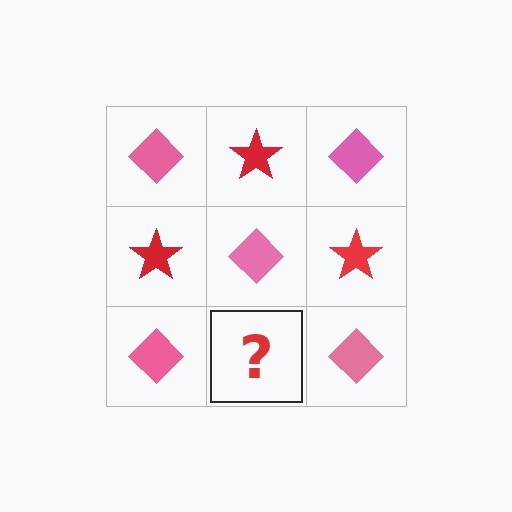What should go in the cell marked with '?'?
The missing cell should contain a red star.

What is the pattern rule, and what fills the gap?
The rule is that it alternates pink diamond and red star in a checkerboard pattern. The gap should be filled with a red star.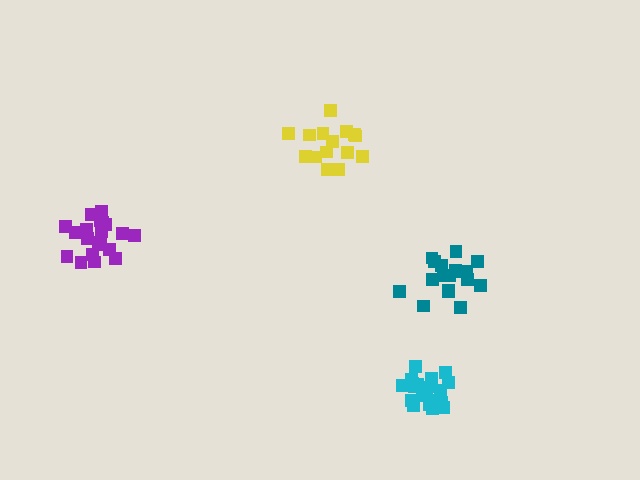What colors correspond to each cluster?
The clusters are colored: teal, purple, yellow, cyan.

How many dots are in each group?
Group 1: 18 dots, Group 2: 20 dots, Group 3: 15 dots, Group 4: 20 dots (73 total).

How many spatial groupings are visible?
There are 4 spatial groupings.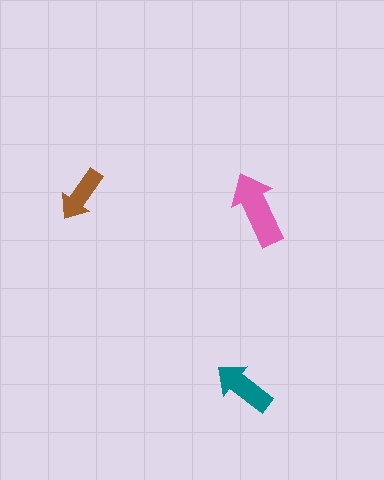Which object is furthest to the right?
The pink arrow is rightmost.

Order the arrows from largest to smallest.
the pink one, the teal one, the brown one.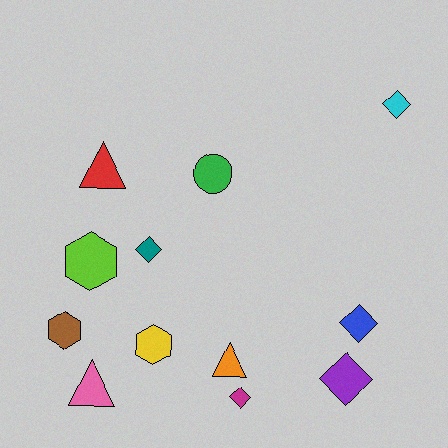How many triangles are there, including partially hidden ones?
There are 3 triangles.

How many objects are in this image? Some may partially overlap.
There are 12 objects.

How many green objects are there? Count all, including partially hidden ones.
There is 1 green object.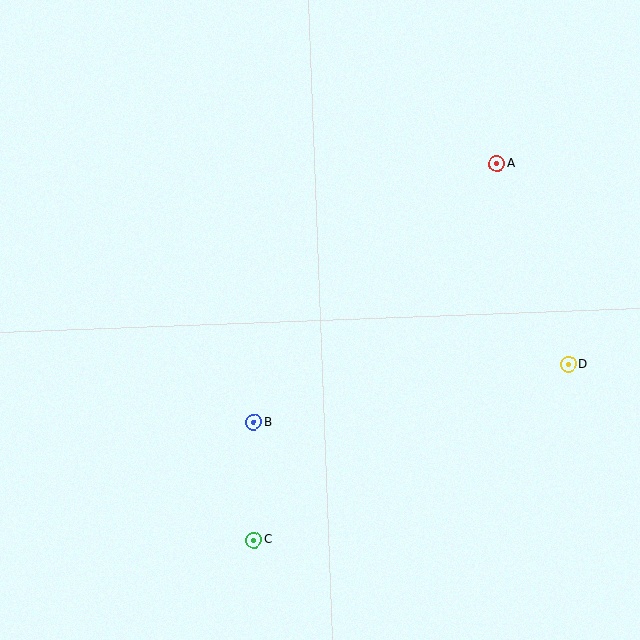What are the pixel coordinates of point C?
Point C is at (254, 540).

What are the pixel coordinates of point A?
Point A is at (497, 163).